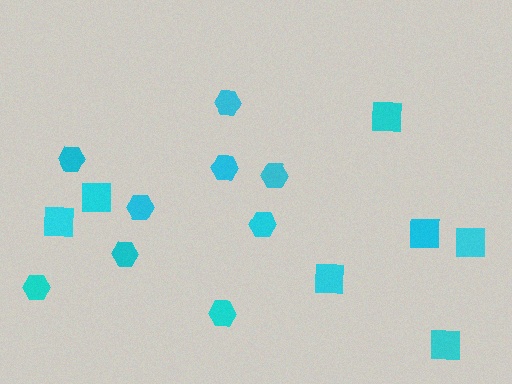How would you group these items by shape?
There are 2 groups: one group of hexagons (9) and one group of squares (7).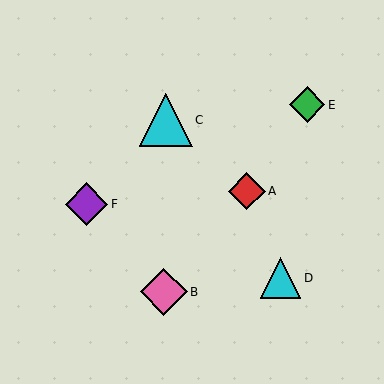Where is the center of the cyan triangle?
The center of the cyan triangle is at (166, 120).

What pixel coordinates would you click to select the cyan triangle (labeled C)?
Click at (166, 120) to select the cyan triangle C.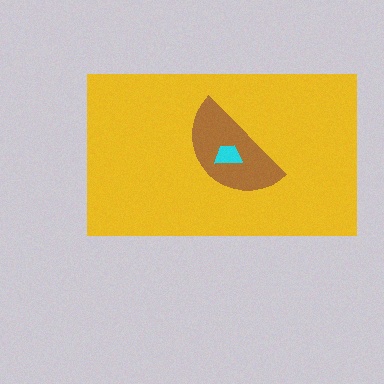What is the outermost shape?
The yellow rectangle.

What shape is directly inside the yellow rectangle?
The brown semicircle.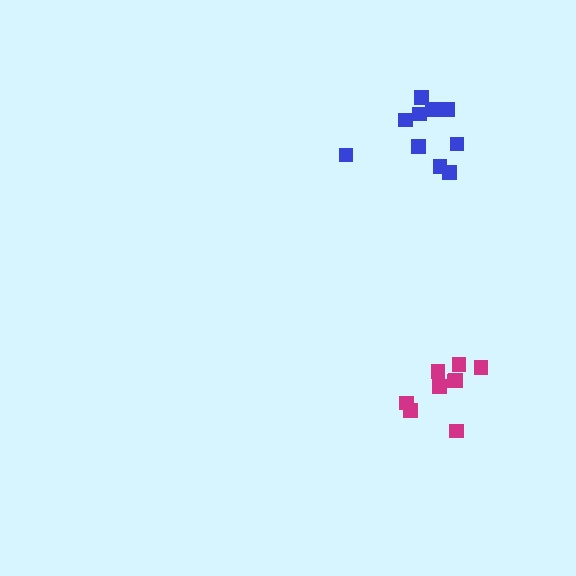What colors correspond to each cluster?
The clusters are colored: blue, magenta.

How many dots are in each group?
Group 1: 10 dots, Group 2: 9 dots (19 total).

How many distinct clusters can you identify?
There are 2 distinct clusters.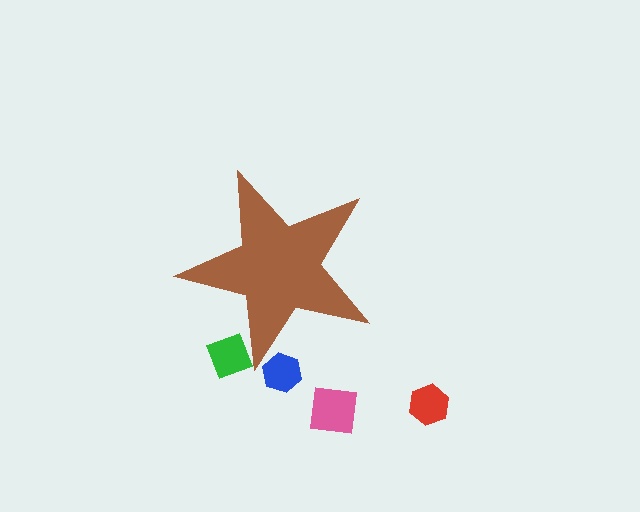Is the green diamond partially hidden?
Yes, the green diamond is partially hidden behind the brown star.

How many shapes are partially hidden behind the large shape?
2 shapes are partially hidden.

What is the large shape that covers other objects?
A brown star.